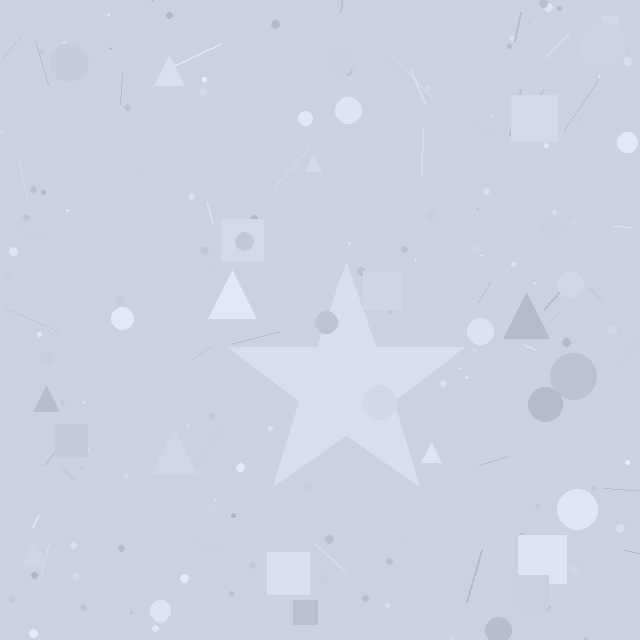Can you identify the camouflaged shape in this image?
The camouflaged shape is a star.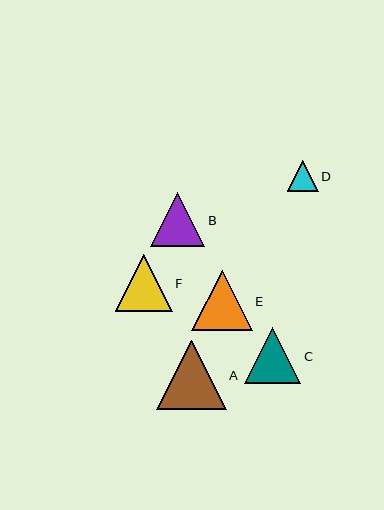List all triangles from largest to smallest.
From largest to smallest: A, E, F, C, B, D.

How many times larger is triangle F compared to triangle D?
Triangle F is approximately 1.9 times the size of triangle D.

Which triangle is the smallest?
Triangle D is the smallest with a size of approximately 30 pixels.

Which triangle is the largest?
Triangle A is the largest with a size of approximately 70 pixels.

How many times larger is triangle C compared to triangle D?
Triangle C is approximately 1.8 times the size of triangle D.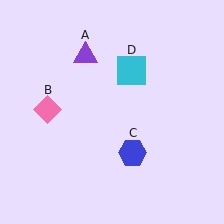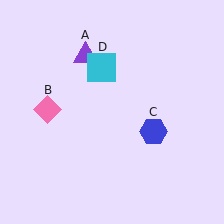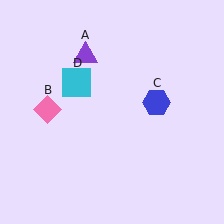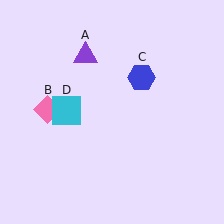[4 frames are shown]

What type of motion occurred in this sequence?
The blue hexagon (object C), cyan square (object D) rotated counterclockwise around the center of the scene.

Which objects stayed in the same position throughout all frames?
Purple triangle (object A) and pink diamond (object B) remained stationary.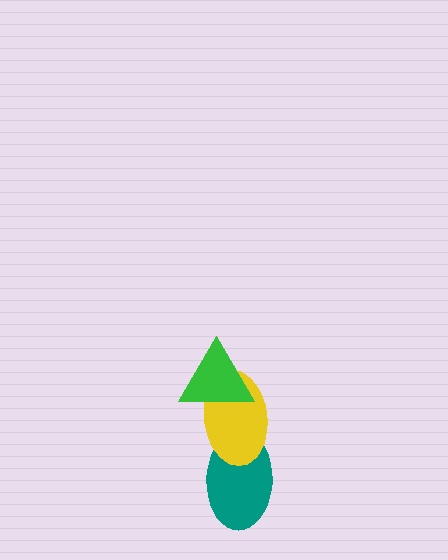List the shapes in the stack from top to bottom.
From top to bottom: the green triangle, the yellow ellipse, the teal ellipse.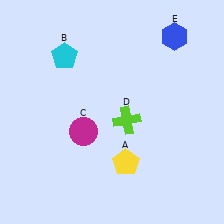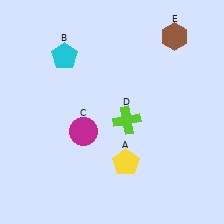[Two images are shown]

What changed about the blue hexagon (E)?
In Image 1, E is blue. In Image 2, it changed to brown.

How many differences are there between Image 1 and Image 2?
There is 1 difference between the two images.